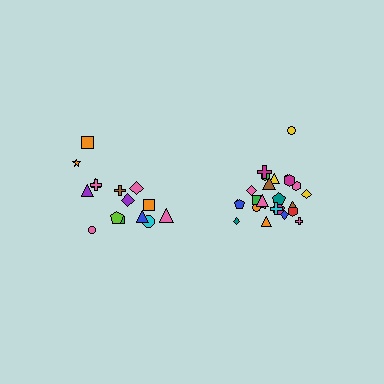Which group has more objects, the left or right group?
The right group.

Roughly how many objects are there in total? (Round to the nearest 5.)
Roughly 40 objects in total.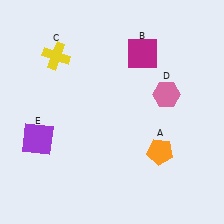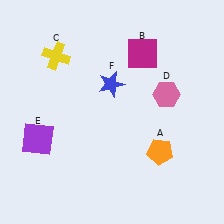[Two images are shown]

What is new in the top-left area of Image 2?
A blue star (F) was added in the top-left area of Image 2.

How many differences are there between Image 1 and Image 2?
There is 1 difference between the two images.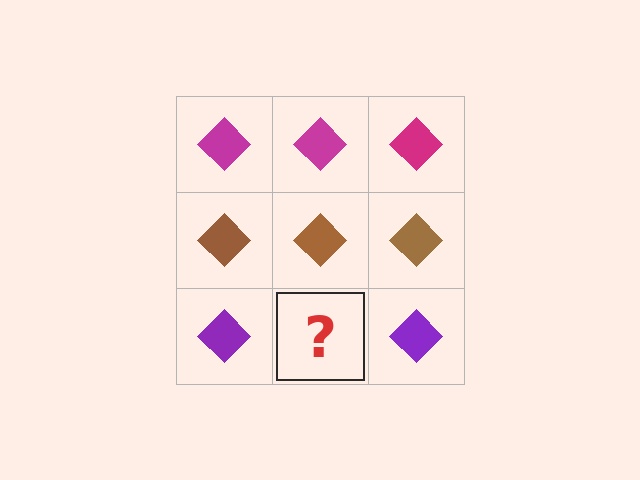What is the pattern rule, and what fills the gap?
The rule is that each row has a consistent color. The gap should be filled with a purple diamond.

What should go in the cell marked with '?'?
The missing cell should contain a purple diamond.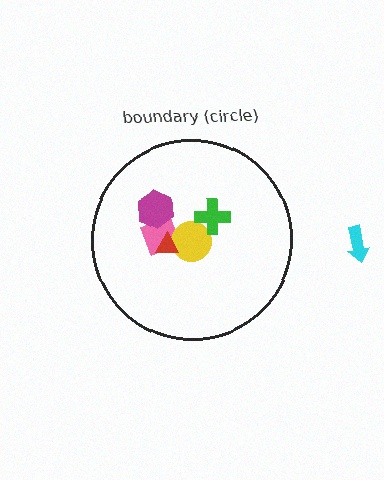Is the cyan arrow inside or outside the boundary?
Outside.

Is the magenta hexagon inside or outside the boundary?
Inside.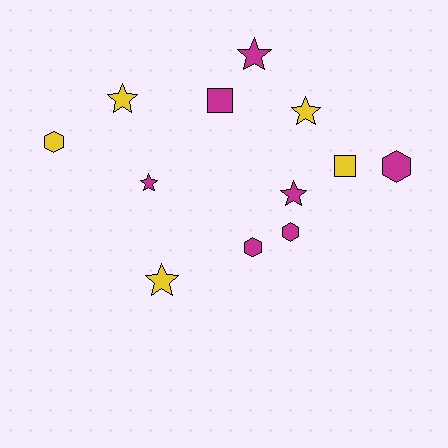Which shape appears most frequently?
Star, with 6 objects.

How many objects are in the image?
There are 12 objects.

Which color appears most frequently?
Magenta, with 7 objects.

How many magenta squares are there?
There is 1 magenta square.